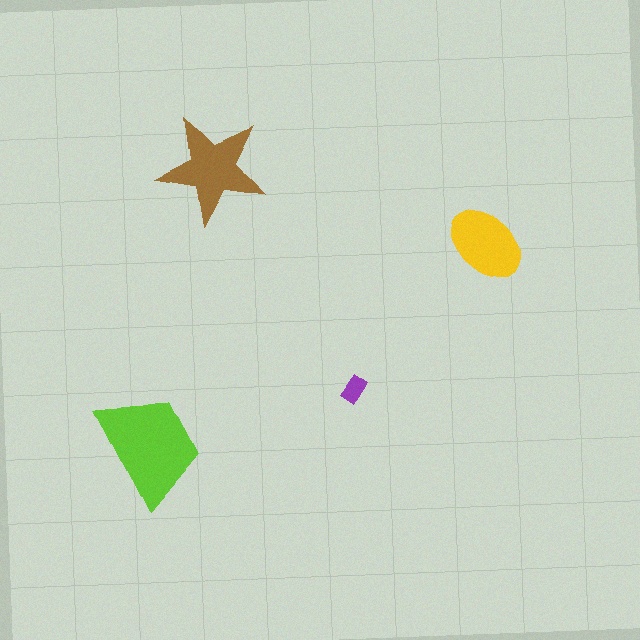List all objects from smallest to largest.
The purple rectangle, the yellow ellipse, the brown star, the lime trapezoid.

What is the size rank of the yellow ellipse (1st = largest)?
3rd.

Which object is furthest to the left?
The lime trapezoid is leftmost.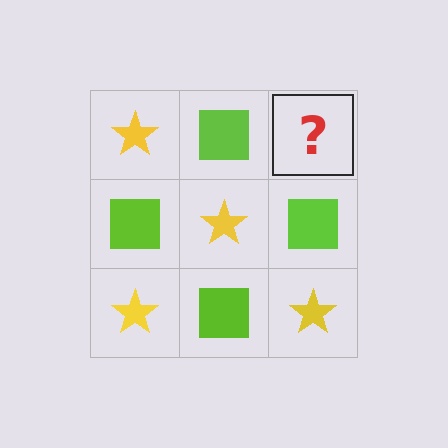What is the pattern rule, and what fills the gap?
The rule is that it alternates yellow star and lime square in a checkerboard pattern. The gap should be filled with a yellow star.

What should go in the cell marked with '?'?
The missing cell should contain a yellow star.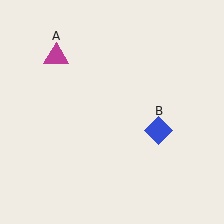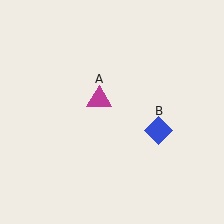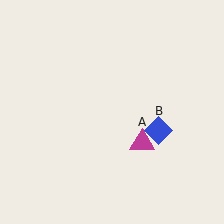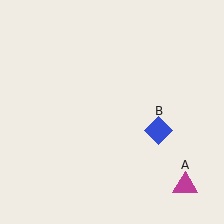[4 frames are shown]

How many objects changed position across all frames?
1 object changed position: magenta triangle (object A).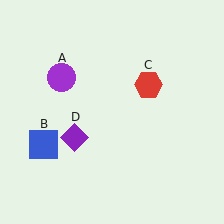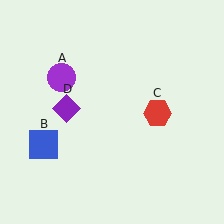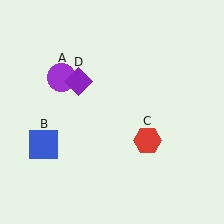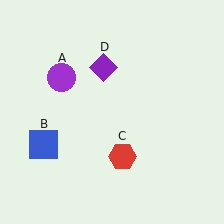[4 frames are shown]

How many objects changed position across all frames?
2 objects changed position: red hexagon (object C), purple diamond (object D).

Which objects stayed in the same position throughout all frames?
Purple circle (object A) and blue square (object B) remained stationary.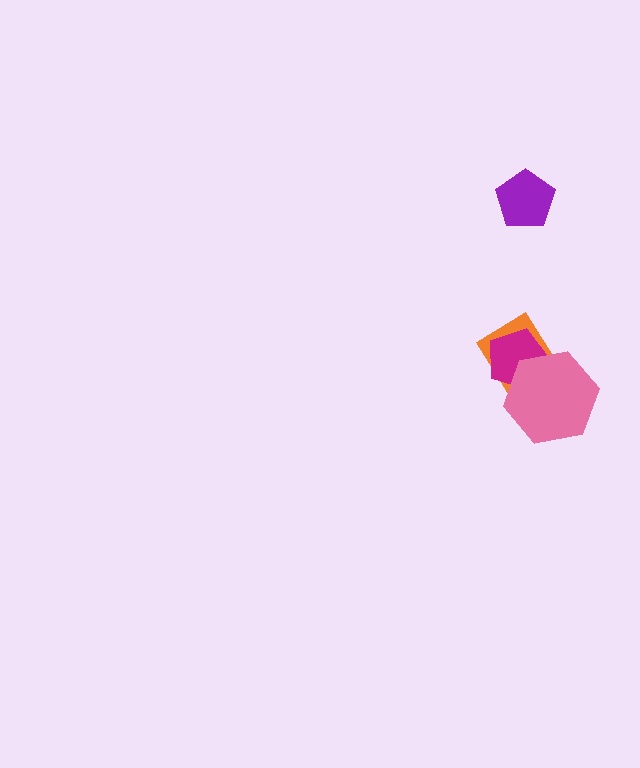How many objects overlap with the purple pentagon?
0 objects overlap with the purple pentagon.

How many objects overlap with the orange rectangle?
2 objects overlap with the orange rectangle.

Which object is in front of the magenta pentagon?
The pink hexagon is in front of the magenta pentagon.